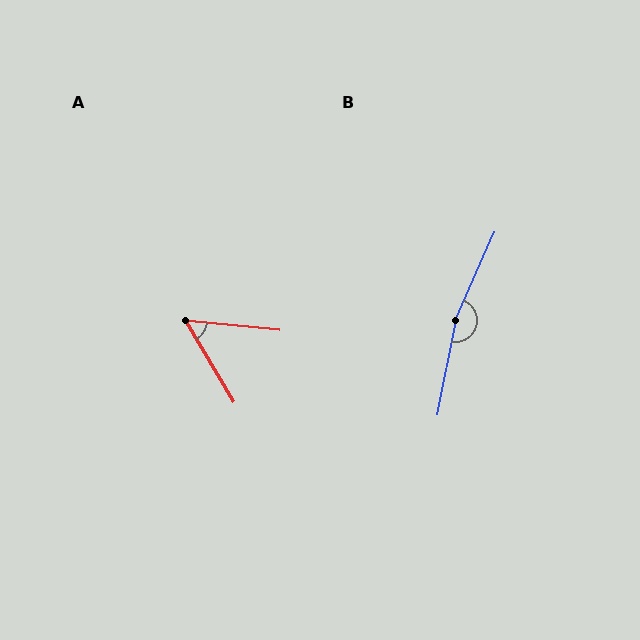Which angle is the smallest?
A, at approximately 53 degrees.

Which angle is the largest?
B, at approximately 167 degrees.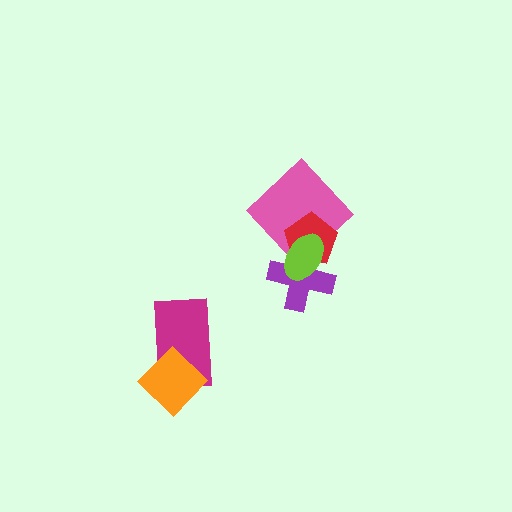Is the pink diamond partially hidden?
Yes, it is partially covered by another shape.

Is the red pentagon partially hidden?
Yes, it is partially covered by another shape.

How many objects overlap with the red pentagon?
3 objects overlap with the red pentagon.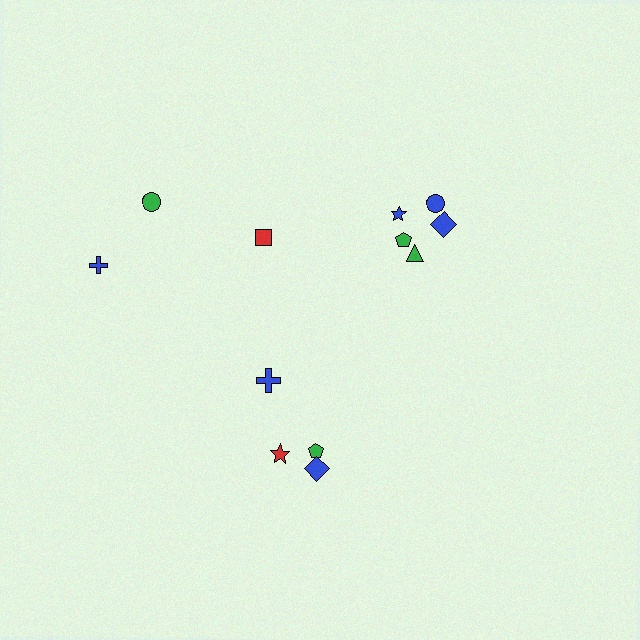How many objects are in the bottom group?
There are 4 objects.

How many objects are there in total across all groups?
There are 12 objects.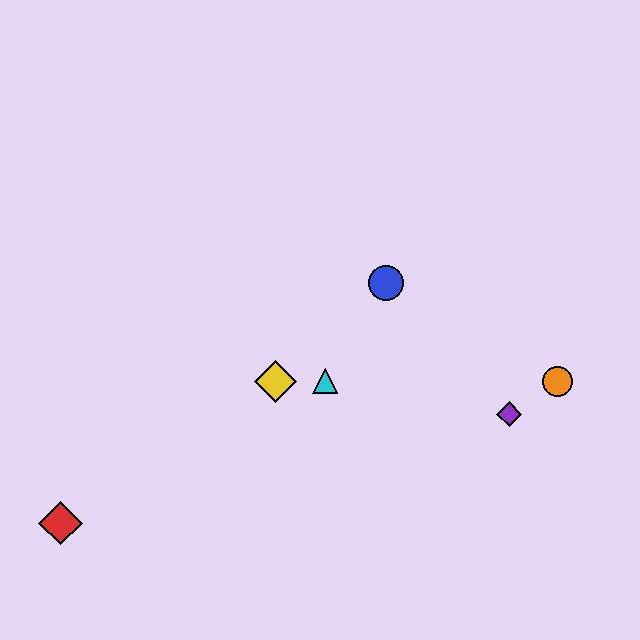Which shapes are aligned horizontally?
The green star, the yellow diamond, the orange circle, the cyan triangle are aligned horizontally.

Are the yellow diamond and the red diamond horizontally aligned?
No, the yellow diamond is at y≈381 and the red diamond is at y≈523.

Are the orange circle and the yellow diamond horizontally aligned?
Yes, both are at y≈381.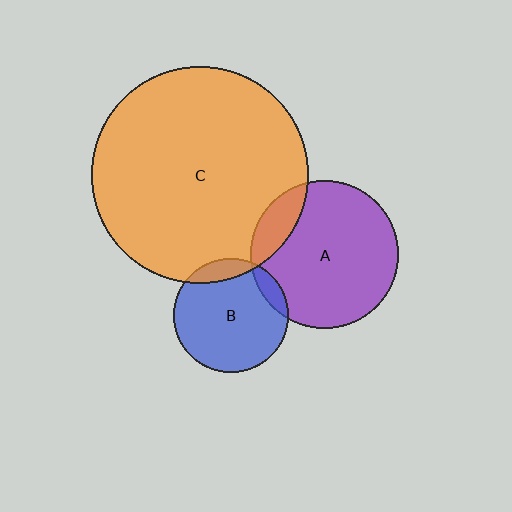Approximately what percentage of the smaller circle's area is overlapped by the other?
Approximately 10%.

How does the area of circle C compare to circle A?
Approximately 2.2 times.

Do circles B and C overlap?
Yes.